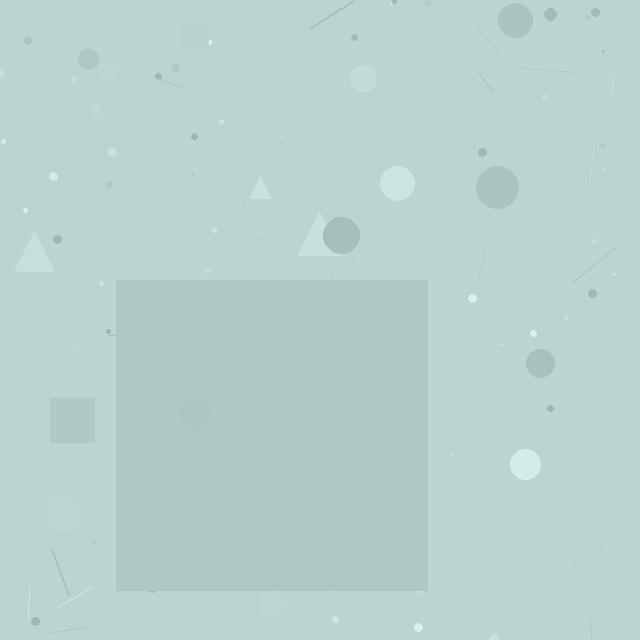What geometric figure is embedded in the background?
A square is embedded in the background.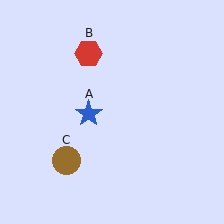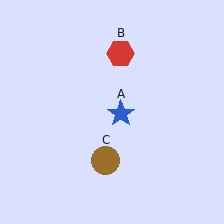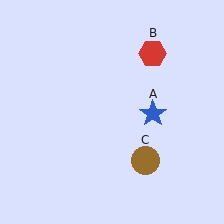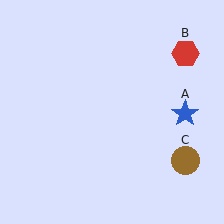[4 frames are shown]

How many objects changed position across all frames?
3 objects changed position: blue star (object A), red hexagon (object B), brown circle (object C).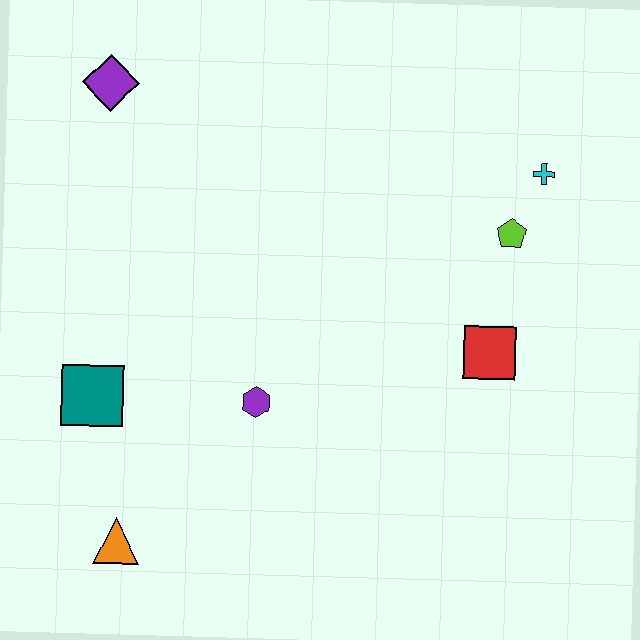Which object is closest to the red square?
The lime pentagon is closest to the red square.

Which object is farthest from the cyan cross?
The orange triangle is farthest from the cyan cross.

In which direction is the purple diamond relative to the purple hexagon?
The purple diamond is above the purple hexagon.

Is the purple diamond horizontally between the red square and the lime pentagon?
No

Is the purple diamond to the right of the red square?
No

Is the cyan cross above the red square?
Yes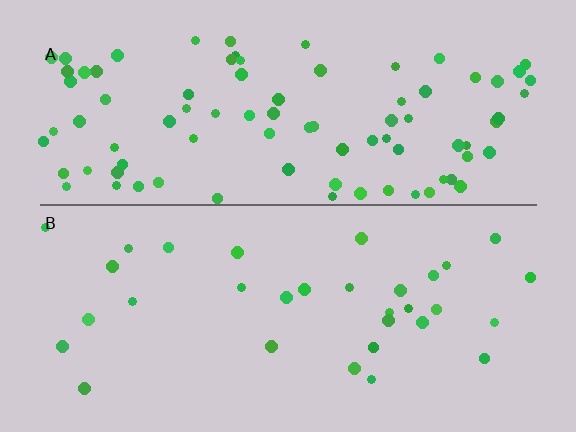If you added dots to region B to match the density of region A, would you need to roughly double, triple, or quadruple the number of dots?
Approximately triple.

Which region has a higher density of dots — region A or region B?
A (the top).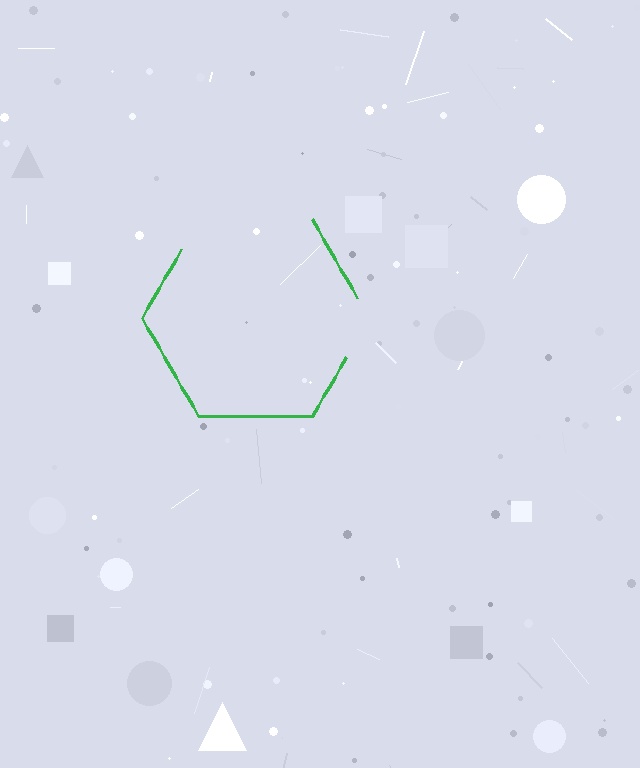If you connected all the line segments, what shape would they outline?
They would outline a hexagon.